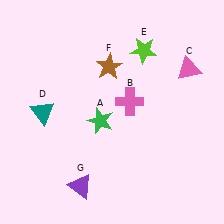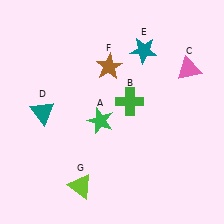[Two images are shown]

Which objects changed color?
B changed from pink to green. E changed from lime to teal. G changed from purple to lime.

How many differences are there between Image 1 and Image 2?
There are 3 differences between the two images.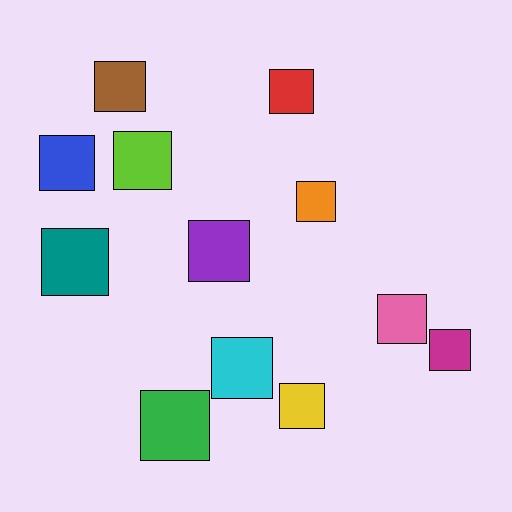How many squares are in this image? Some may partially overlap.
There are 12 squares.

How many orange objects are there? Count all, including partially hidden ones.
There is 1 orange object.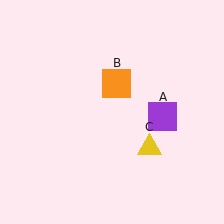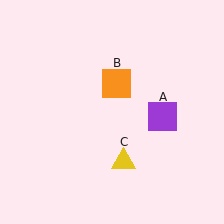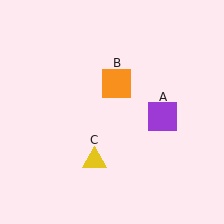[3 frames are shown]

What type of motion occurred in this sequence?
The yellow triangle (object C) rotated clockwise around the center of the scene.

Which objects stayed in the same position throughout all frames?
Purple square (object A) and orange square (object B) remained stationary.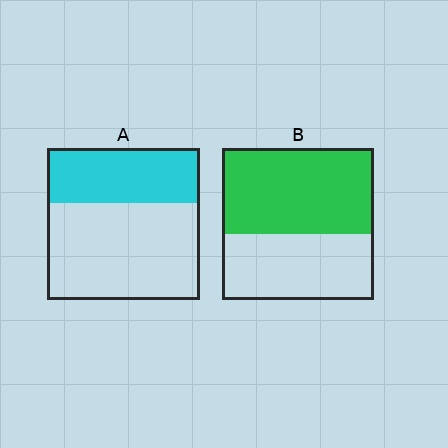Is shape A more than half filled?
No.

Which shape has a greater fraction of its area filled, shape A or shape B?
Shape B.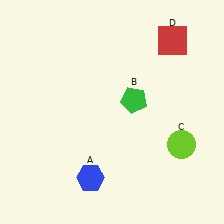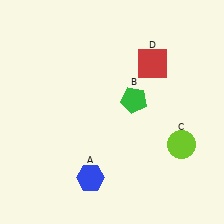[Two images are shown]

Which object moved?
The red square (D) moved down.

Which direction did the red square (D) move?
The red square (D) moved down.